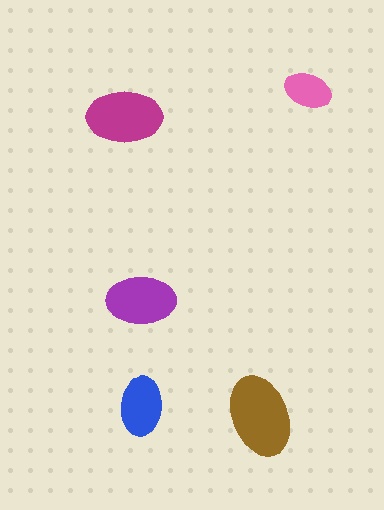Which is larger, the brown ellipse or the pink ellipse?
The brown one.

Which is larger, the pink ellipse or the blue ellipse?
The blue one.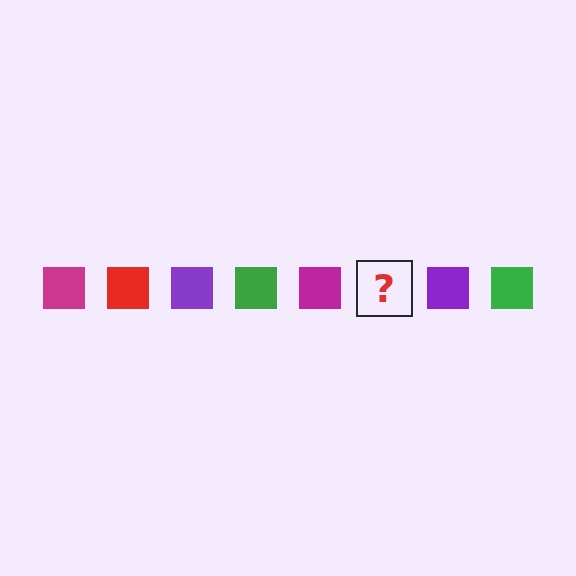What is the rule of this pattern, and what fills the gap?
The rule is that the pattern cycles through magenta, red, purple, green squares. The gap should be filled with a red square.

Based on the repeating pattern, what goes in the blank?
The blank should be a red square.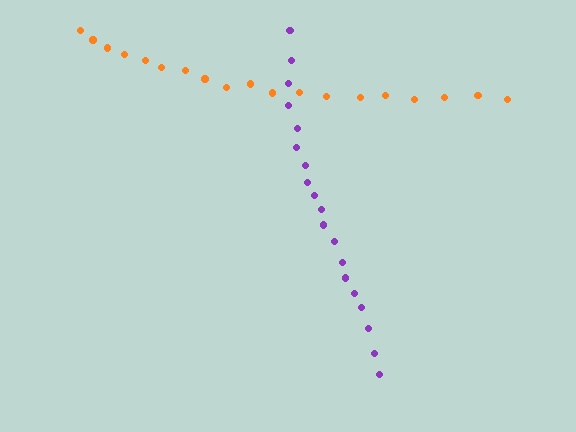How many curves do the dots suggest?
There are 2 distinct paths.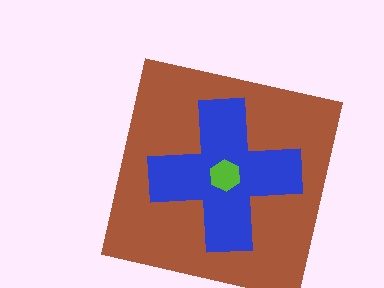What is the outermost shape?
The brown square.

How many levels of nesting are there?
3.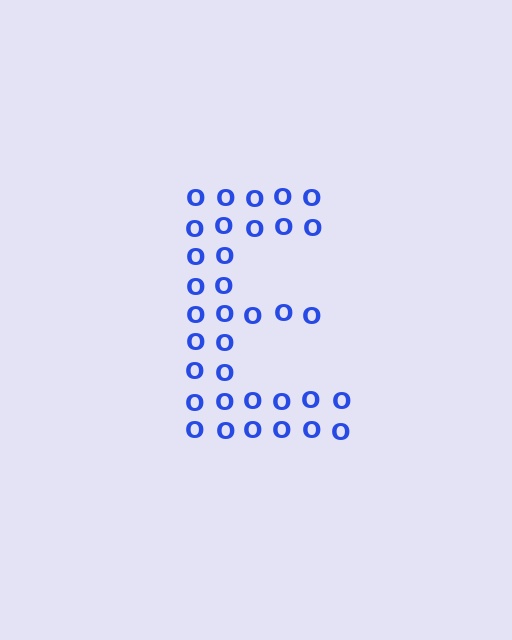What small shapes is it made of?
It is made of small letter O's.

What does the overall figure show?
The overall figure shows the letter E.